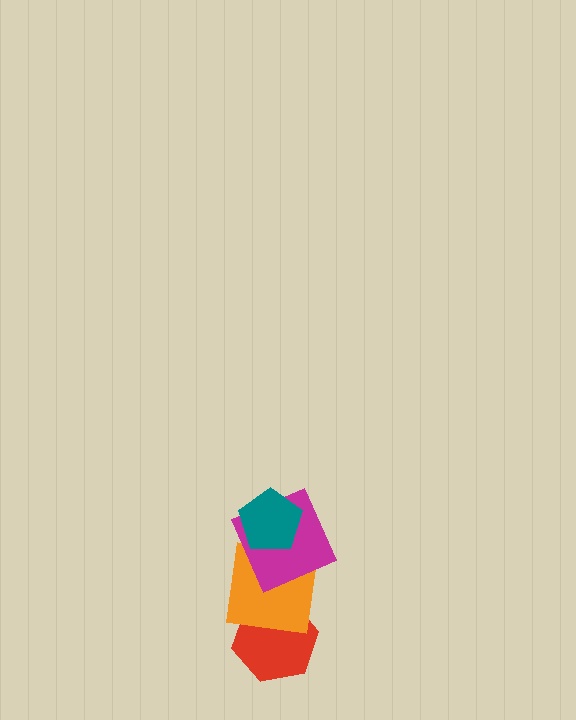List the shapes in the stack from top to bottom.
From top to bottom: the teal pentagon, the magenta square, the orange square, the red hexagon.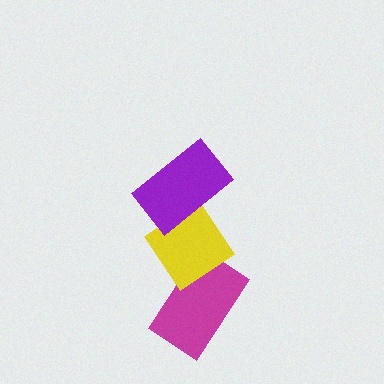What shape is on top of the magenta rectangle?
The yellow diamond is on top of the magenta rectangle.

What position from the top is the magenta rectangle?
The magenta rectangle is 3rd from the top.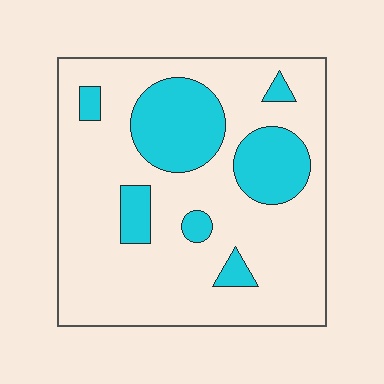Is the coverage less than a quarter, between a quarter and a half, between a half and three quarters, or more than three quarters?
Less than a quarter.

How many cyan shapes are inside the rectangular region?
7.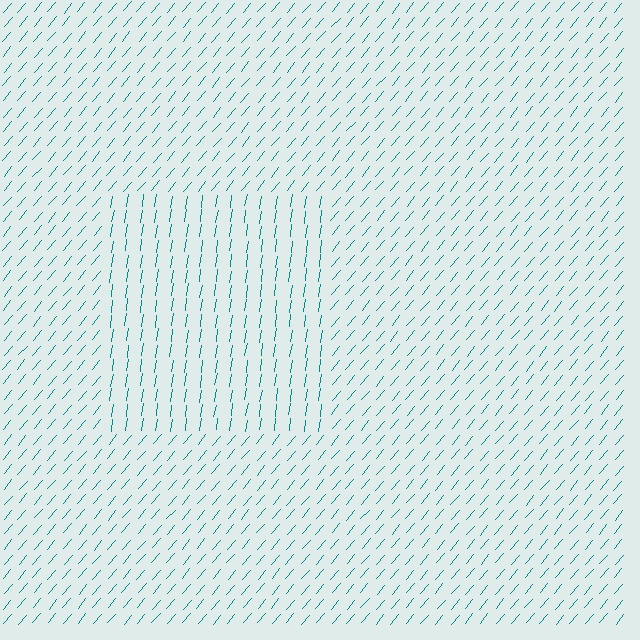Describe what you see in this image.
The image is filled with small teal line segments. A rectangle region in the image has lines oriented differently from the surrounding lines, creating a visible texture boundary.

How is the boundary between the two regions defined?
The boundary is defined purely by a change in line orientation (approximately 32 degrees difference). All lines are the same color and thickness.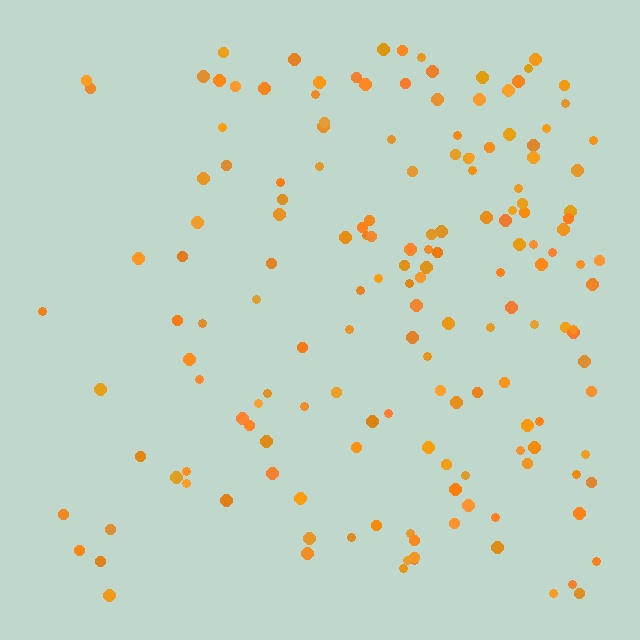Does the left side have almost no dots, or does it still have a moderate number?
Still a moderate number, just noticeably fewer than the right.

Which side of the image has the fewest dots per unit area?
The left.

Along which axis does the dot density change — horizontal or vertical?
Horizontal.